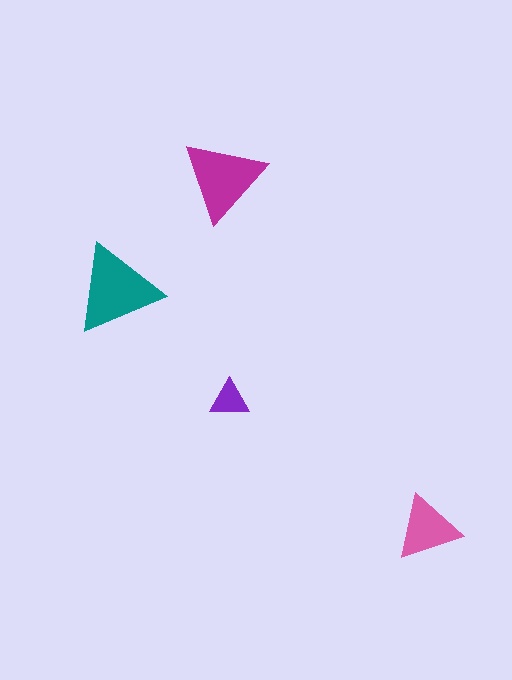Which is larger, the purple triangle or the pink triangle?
The pink one.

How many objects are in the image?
There are 4 objects in the image.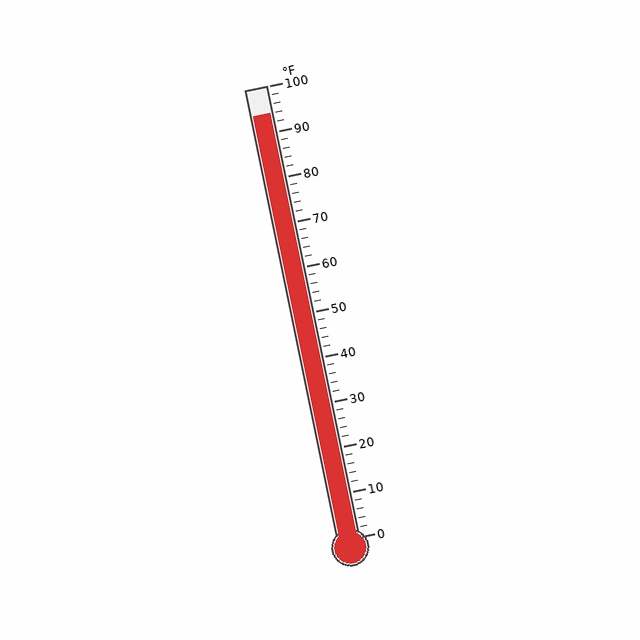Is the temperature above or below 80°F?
The temperature is above 80°F.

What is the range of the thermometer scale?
The thermometer scale ranges from 0°F to 100°F.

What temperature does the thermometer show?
The thermometer shows approximately 94°F.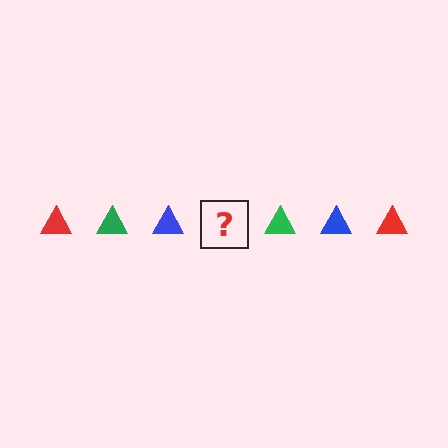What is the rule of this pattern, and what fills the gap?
The rule is that the pattern cycles through red, green, blue triangles. The gap should be filled with a red triangle.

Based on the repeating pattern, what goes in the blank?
The blank should be a red triangle.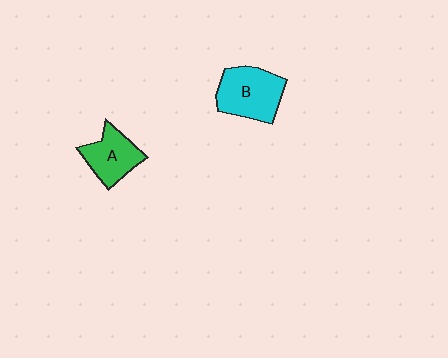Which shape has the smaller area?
Shape A (green).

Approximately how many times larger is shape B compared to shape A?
Approximately 1.3 times.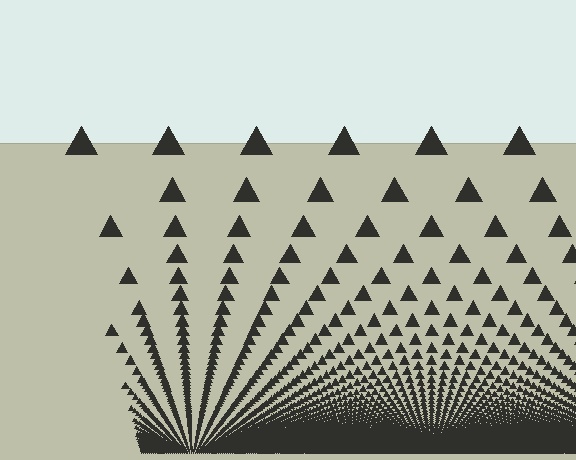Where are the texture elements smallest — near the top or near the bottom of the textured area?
Near the bottom.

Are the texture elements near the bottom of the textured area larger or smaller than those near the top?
Smaller. The gradient is inverted — elements near the bottom are smaller and denser.